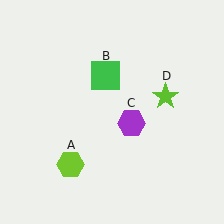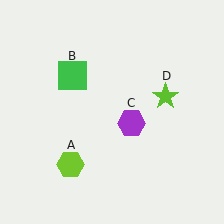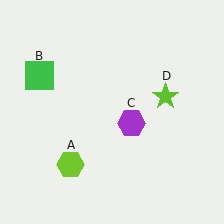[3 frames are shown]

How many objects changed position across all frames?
1 object changed position: green square (object B).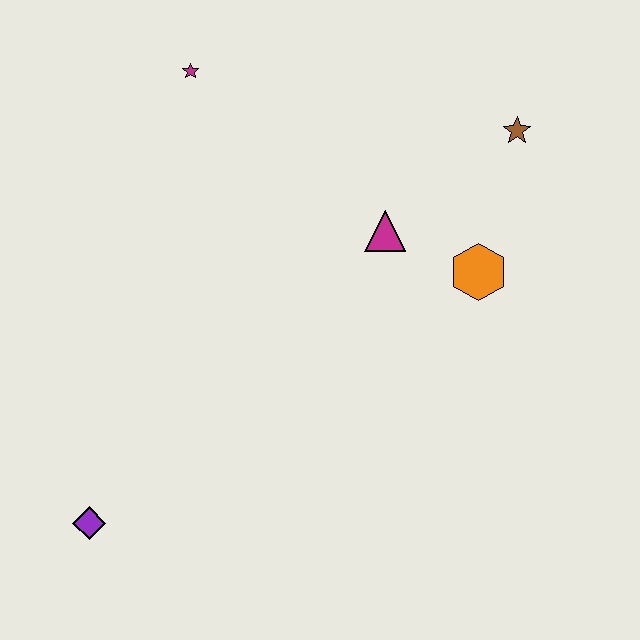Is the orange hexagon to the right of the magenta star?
Yes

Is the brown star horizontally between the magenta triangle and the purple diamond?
No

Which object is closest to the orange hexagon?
The magenta triangle is closest to the orange hexagon.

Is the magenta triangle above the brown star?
No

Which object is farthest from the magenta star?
The purple diamond is farthest from the magenta star.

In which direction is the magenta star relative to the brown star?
The magenta star is to the left of the brown star.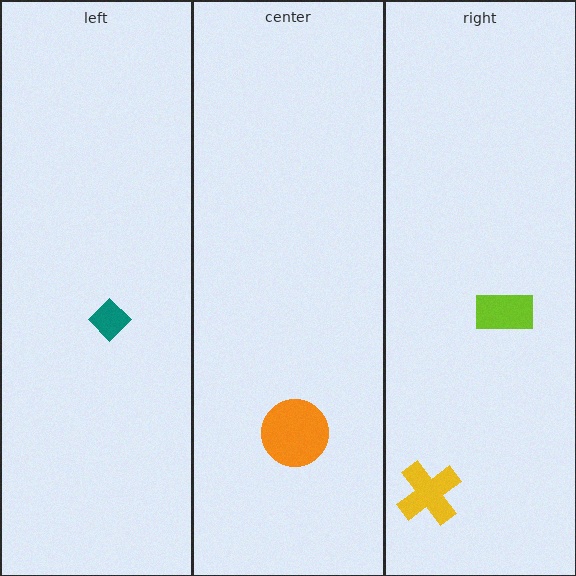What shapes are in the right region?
The yellow cross, the lime rectangle.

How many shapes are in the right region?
2.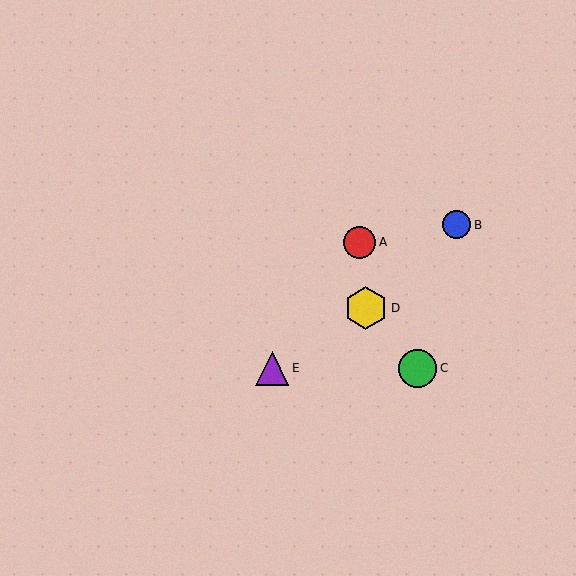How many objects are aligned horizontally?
2 objects (C, E) are aligned horizontally.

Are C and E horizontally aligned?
Yes, both are at y≈368.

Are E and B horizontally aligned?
No, E is at y≈368 and B is at y≈225.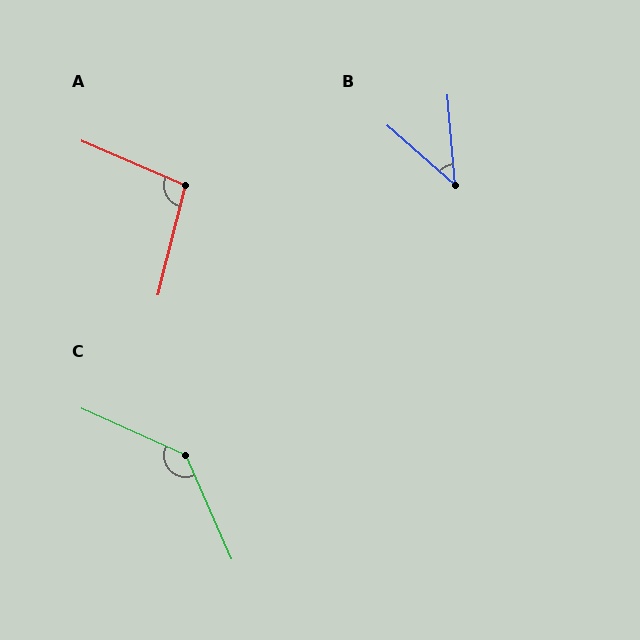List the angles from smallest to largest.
B (44°), A (99°), C (138°).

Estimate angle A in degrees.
Approximately 99 degrees.